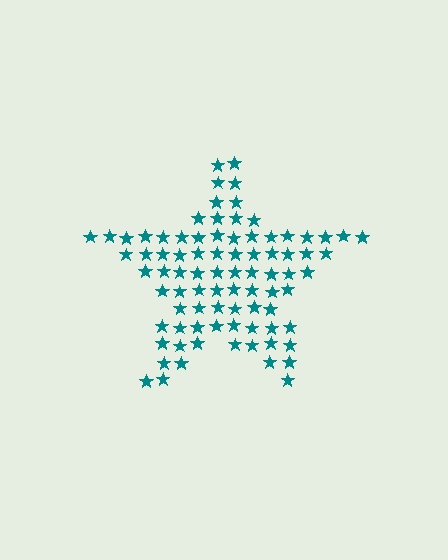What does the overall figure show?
The overall figure shows a star.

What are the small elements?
The small elements are stars.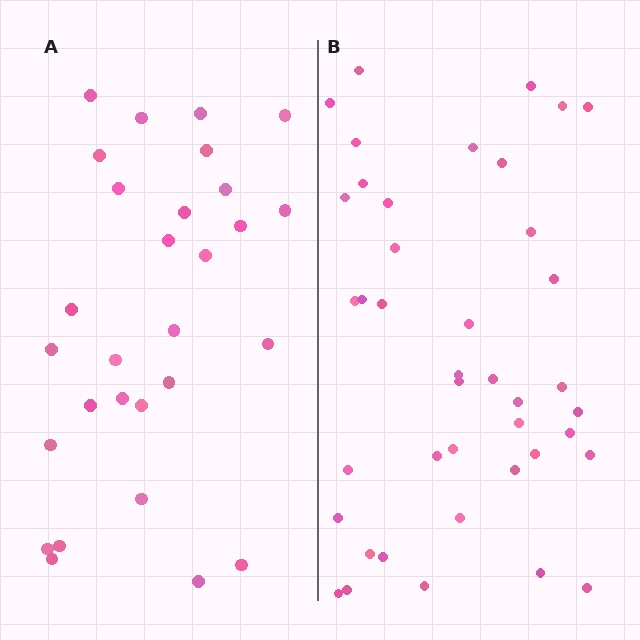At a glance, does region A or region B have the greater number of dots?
Region B (the right region) has more dots.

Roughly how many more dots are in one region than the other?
Region B has roughly 12 or so more dots than region A.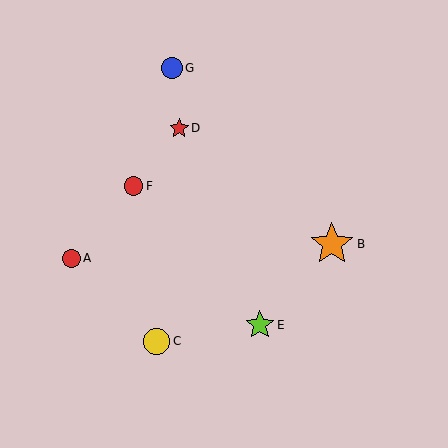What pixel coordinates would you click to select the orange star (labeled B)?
Click at (332, 244) to select the orange star B.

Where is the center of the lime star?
The center of the lime star is at (260, 325).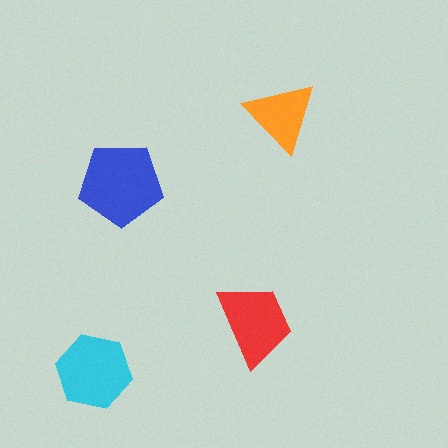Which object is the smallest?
The orange triangle.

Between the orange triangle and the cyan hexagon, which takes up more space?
The cyan hexagon.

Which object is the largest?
The blue pentagon.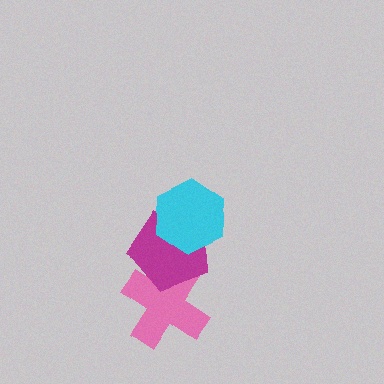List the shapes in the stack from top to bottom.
From top to bottom: the cyan hexagon, the magenta pentagon, the pink cross.